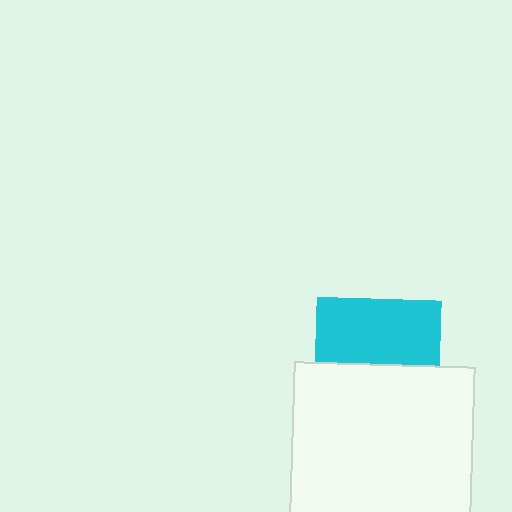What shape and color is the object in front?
The object in front is a white rectangle.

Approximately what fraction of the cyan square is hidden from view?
Roughly 48% of the cyan square is hidden behind the white rectangle.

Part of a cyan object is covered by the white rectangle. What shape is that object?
It is a square.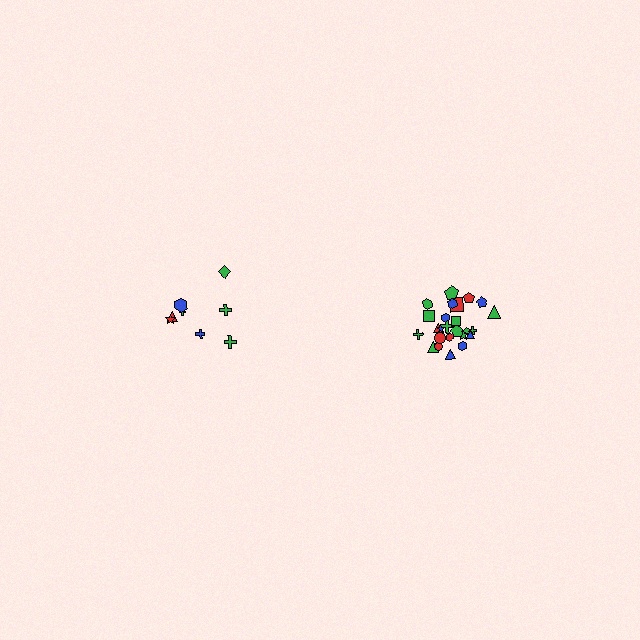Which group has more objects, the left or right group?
The right group.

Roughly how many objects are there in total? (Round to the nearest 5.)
Roughly 35 objects in total.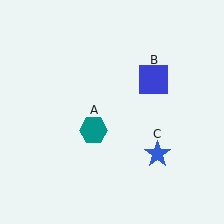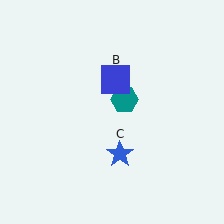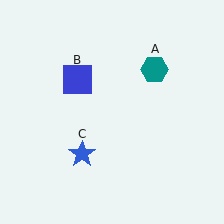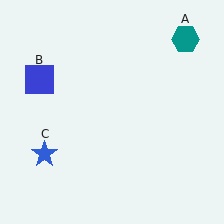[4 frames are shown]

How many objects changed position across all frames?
3 objects changed position: teal hexagon (object A), blue square (object B), blue star (object C).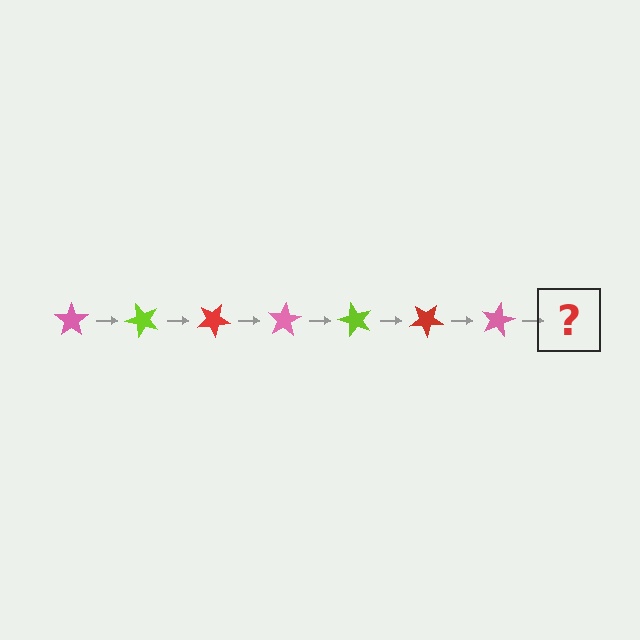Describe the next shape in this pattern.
It should be a lime star, rotated 350 degrees from the start.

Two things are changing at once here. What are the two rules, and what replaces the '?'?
The two rules are that it rotates 50 degrees each step and the color cycles through pink, lime, and red. The '?' should be a lime star, rotated 350 degrees from the start.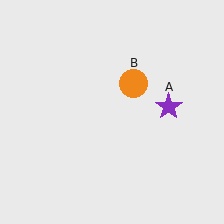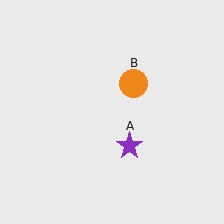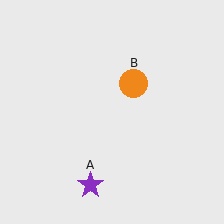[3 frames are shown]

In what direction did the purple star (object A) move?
The purple star (object A) moved down and to the left.